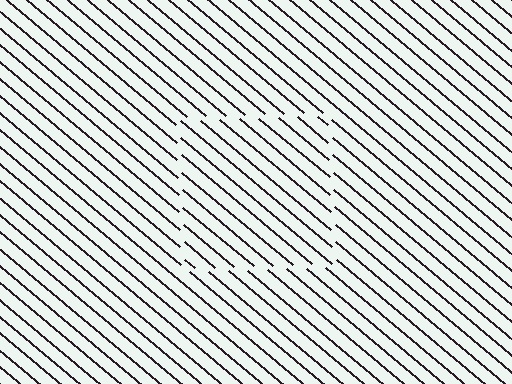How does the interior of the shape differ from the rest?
The interior of the shape contains the same grating, shifted by half a period — the contour is defined by the phase discontinuity where line-ends from the inner and outer gratings abut.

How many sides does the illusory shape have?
4 sides — the line-ends trace a square.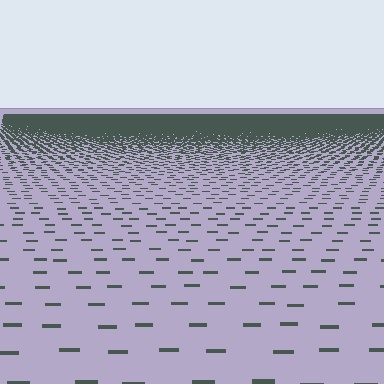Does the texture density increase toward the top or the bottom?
Density increases toward the top.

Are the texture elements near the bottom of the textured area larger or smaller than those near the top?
Larger. Near the bottom, elements are closer to the viewer and appear at a bigger on-screen size.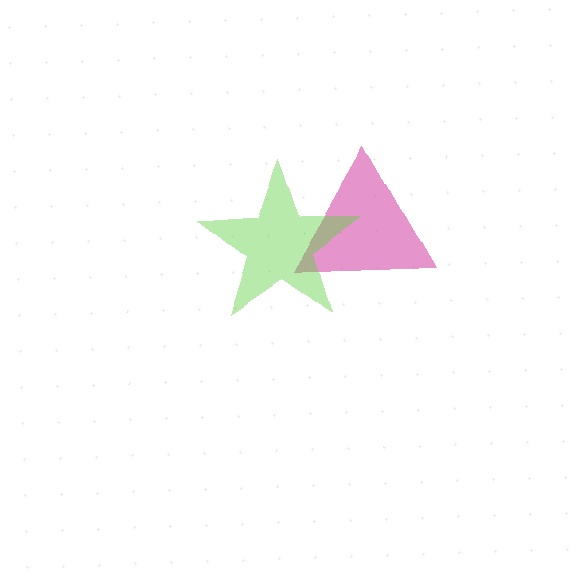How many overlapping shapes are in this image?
There are 2 overlapping shapes in the image.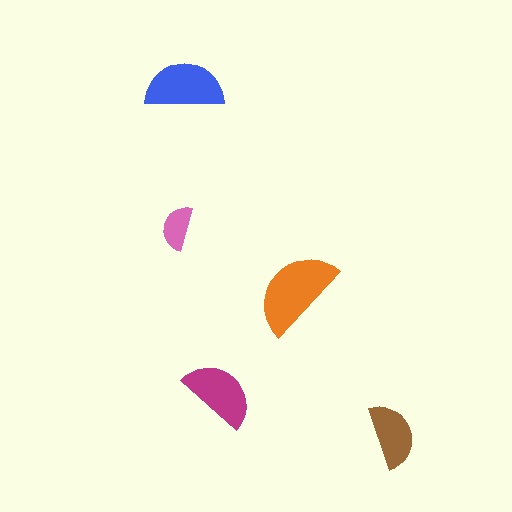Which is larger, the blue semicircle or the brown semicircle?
The blue one.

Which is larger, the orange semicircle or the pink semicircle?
The orange one.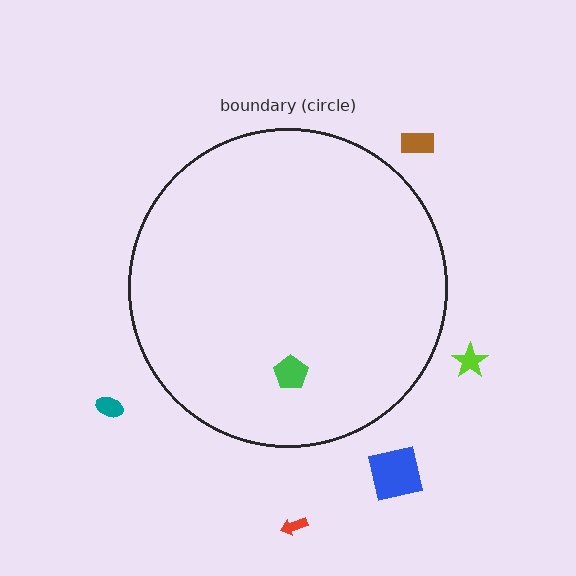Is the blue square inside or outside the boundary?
Outside.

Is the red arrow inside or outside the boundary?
Outside.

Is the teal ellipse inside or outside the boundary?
Outside.